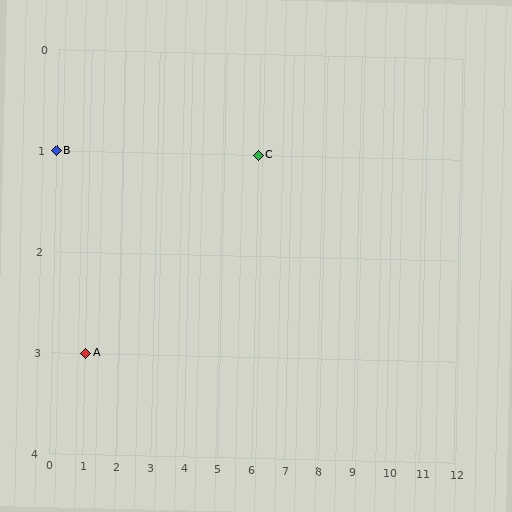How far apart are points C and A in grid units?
Points C and A are 5 columns and 2 rows apart (about 5.4 grid units diagonally).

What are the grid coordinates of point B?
Point B is at grid coordinates (0, 1).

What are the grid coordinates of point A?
Point A is at grid coordinates (1, 3).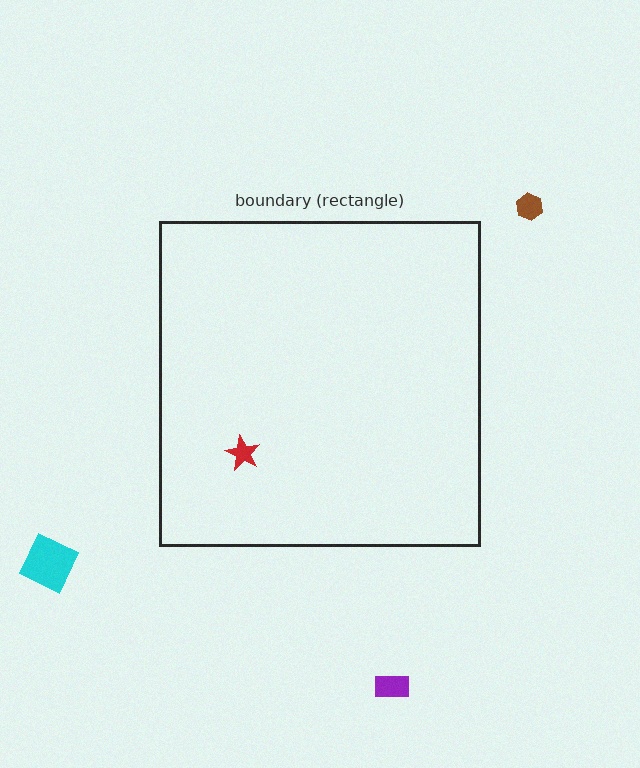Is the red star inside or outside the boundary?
Inside.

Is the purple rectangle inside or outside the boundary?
Outside.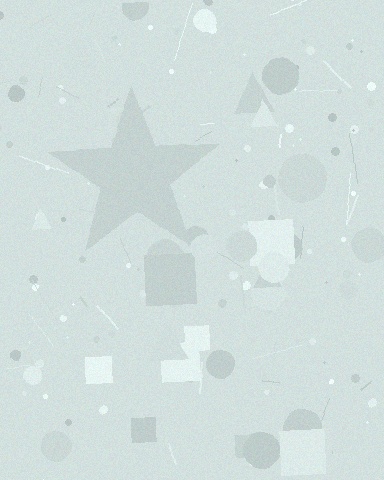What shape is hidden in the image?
A star is hidden in the image.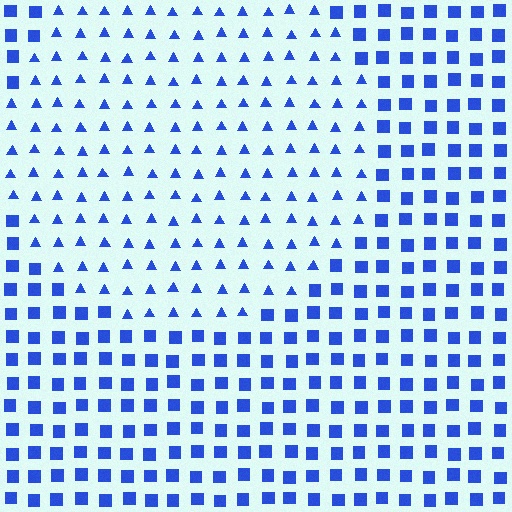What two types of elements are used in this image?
The image uses triangles inside the circle region and squares outside it.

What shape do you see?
I see a circle.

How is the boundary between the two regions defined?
The boundary is defined by a change in element shape: triangles inside vs. squares outside. All elements share the same color and spacing.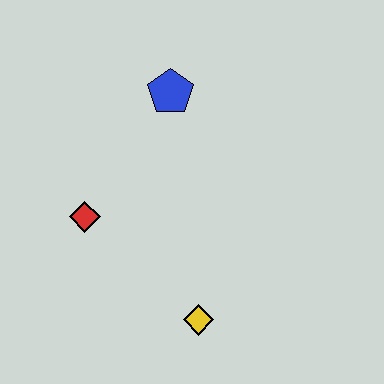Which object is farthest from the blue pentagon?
The yellow diamond is farthest from the blue pentagon.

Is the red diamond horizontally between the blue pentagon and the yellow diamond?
No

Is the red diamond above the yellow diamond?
Yes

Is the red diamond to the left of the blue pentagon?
Yes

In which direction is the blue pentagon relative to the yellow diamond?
The blue pentagon is above the yellow diamond.